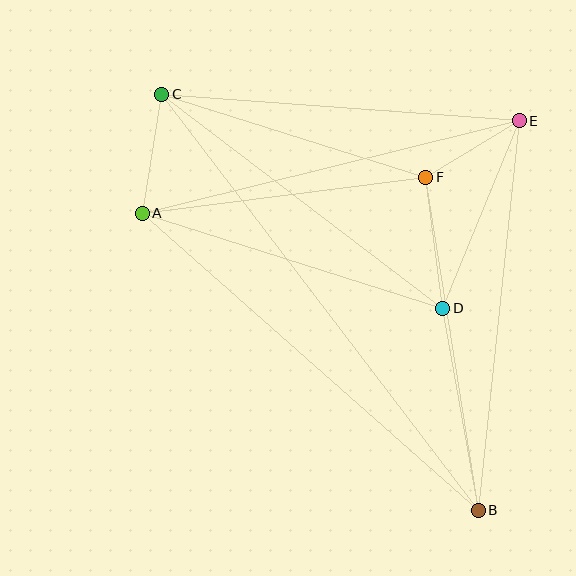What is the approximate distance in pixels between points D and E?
The distance between D and E is approximately 202 pixels.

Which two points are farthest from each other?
Points B and C are farthest from each other.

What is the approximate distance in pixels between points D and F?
The distance between D and F is approximately 132 pixels.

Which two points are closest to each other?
Points E and F are closest to each other.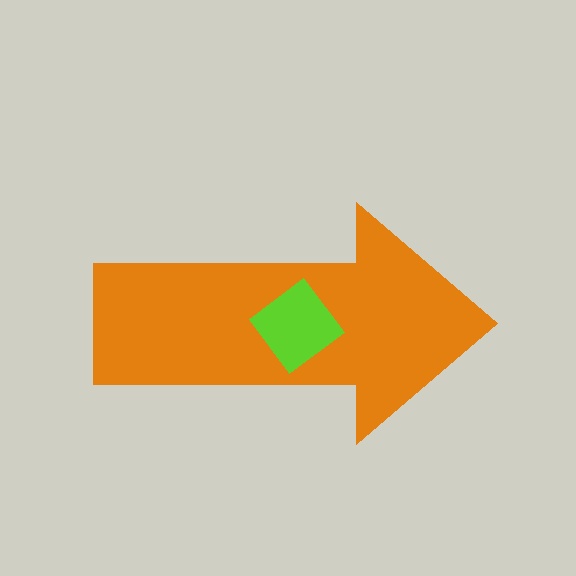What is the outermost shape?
The orange arrow.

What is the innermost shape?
The lime diamond.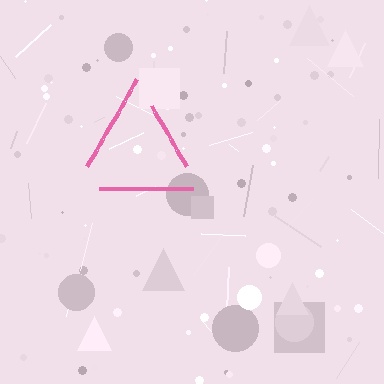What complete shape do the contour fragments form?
The contour fragments form a triangle.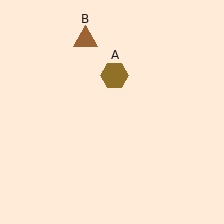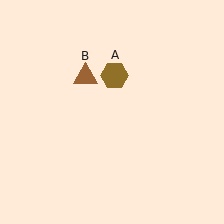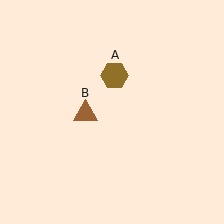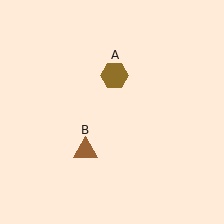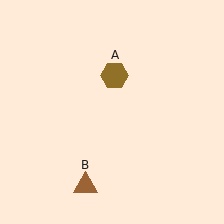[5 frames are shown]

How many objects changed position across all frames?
1 object changed position: brown triangle (object B).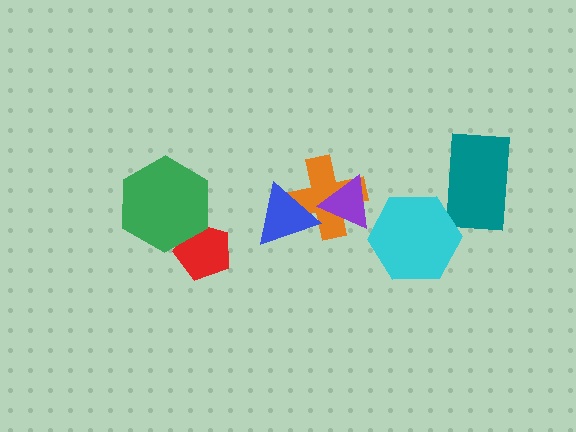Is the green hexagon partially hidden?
No, no other shape covers it.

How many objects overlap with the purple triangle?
1 object overlaps with the purple triangle.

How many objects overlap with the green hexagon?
1 object overlaps with the green hexagon.